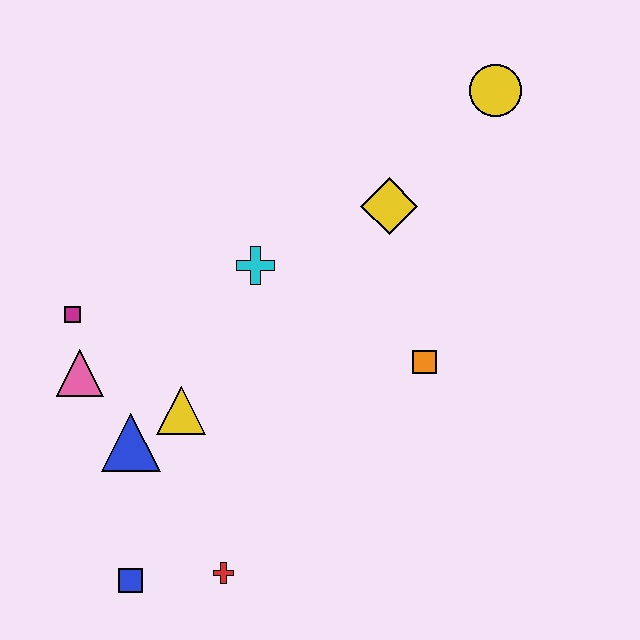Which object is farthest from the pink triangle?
The yellow circle is farthest from the pink triangle.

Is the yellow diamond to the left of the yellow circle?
Yes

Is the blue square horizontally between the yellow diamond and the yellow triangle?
No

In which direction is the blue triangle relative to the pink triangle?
The blue triangle is below the pink triangle.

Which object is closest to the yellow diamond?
The cyan cross is closest to the yellow diamond.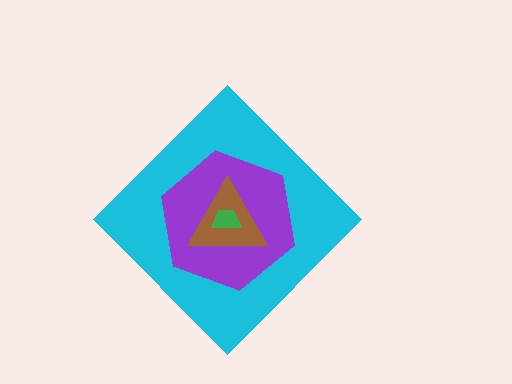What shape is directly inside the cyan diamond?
The purple hexagon.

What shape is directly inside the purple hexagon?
The brown triangle.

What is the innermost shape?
The green trapezoid.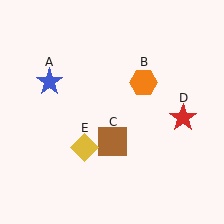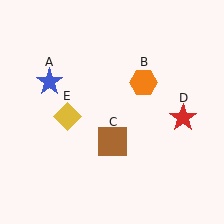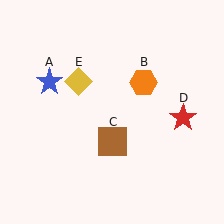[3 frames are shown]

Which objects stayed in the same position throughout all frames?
Blue star (object A) and orange hexagon (object B) and brown square (object C) and red star (object D) remained stationary.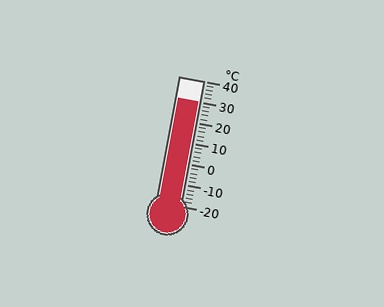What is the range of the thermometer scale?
The thermometer scale ranges from -20°C to 40°C.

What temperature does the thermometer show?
The thermometer shows approximately 30°C.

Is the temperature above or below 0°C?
The temperature is above 0°C.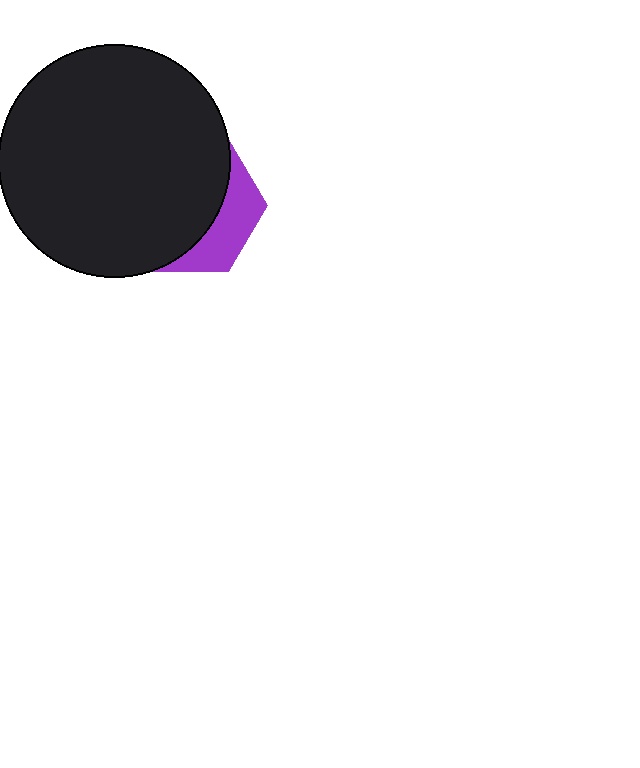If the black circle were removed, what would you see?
You would see the complete purple hexagon.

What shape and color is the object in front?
The object in front is a black circle.